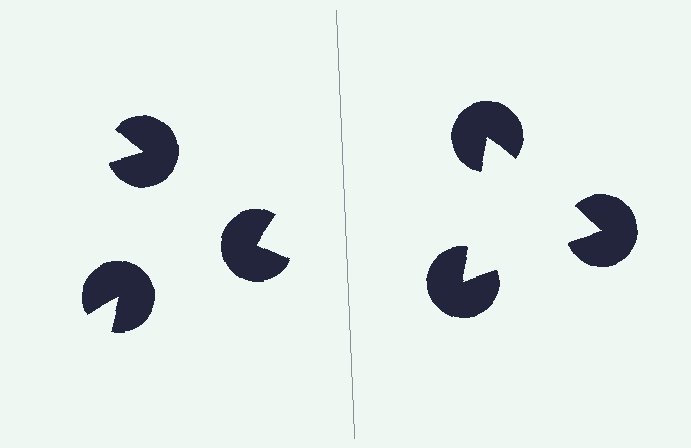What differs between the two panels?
The pac-man discs are positioned identically on both sides; only the wedge orientations differ. On the right they align to a triangle; on the left they are misaligned.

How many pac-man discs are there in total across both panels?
6 — 3 on each side.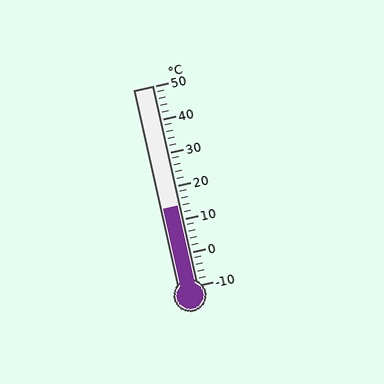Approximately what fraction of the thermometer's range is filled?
The thermometer is filled to approximately 40% of its range.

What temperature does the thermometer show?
The thermometer shows approximately 14°C.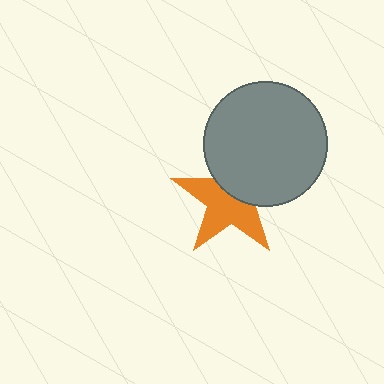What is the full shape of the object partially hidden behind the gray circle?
The partially hidden object is an orange star.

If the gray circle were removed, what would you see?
You would see the complete orange star.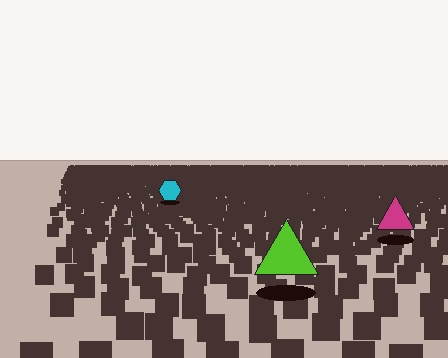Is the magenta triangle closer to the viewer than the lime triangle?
No. The lime triangle is closer — you can tell from the texture gradient: the ground texture is coarser near it.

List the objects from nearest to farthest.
From nearest to farthest: the lime triangle, the magenta triangle, the cyan hexagon.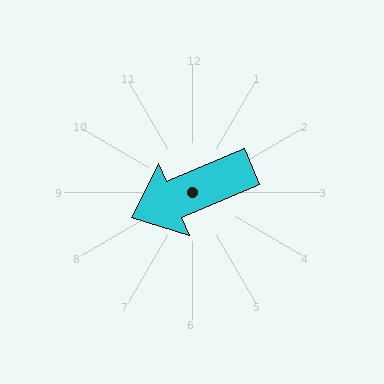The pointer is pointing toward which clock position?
Roughly 8 o'clock.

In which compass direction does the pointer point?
Southwest.